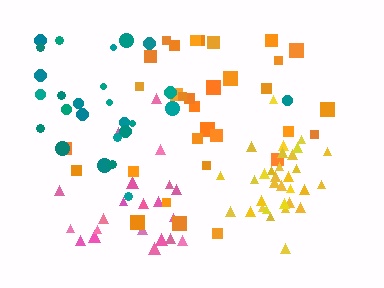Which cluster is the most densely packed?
Yellow.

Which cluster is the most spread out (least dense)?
Teal.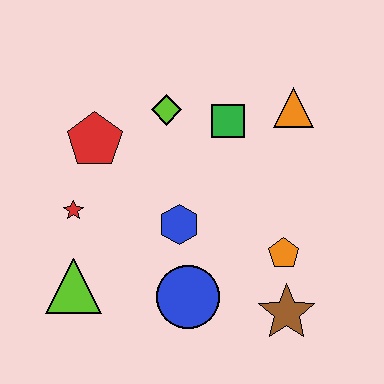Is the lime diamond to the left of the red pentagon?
No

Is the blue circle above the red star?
No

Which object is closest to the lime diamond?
The green square is closest to the lime diamond.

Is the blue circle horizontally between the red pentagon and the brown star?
Yes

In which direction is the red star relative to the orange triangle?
The red star is to the left of the orange triangle.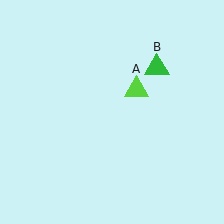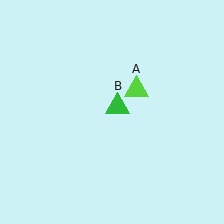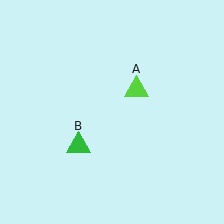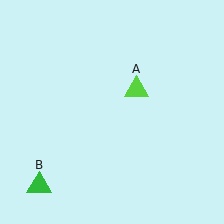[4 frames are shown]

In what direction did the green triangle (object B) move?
The green triangle (object B) moved down and to the left.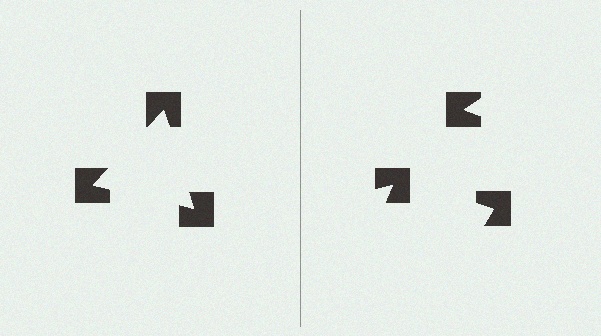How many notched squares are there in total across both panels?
6 — 3 on each side.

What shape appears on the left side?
An illusory triangle.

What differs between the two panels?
The notched squares are positioned identically on both sides; only the wedge orientations differ. On the left they align to a triangle; on the right they are misaligned.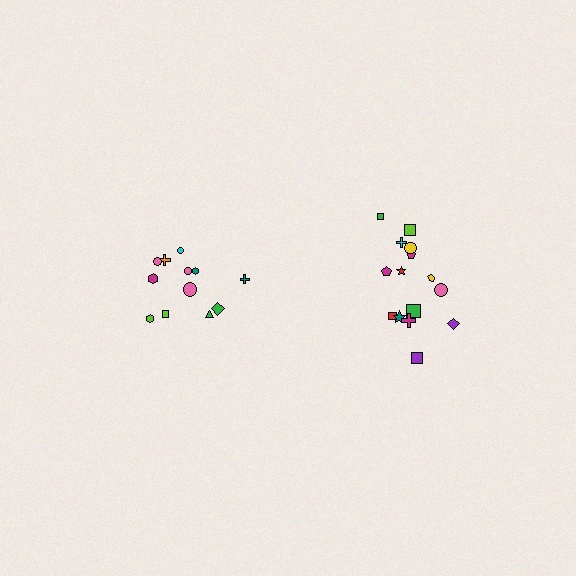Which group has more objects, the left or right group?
The right group.